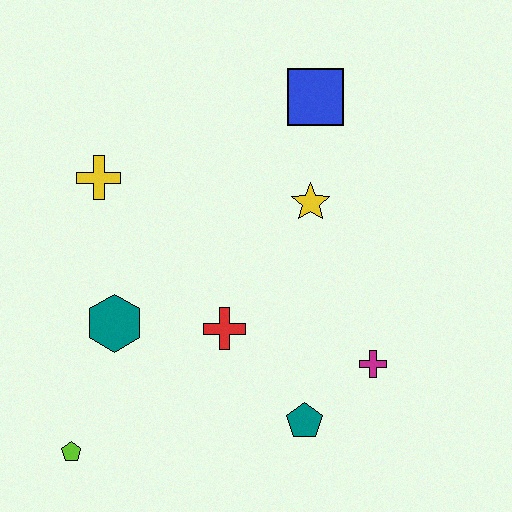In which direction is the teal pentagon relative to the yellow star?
The teal pentagon is below the yellow star.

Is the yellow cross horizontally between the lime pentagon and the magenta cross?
Yes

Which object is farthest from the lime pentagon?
The blue square is farthest from the lime pentagon.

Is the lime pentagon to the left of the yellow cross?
Yes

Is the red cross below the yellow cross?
Yes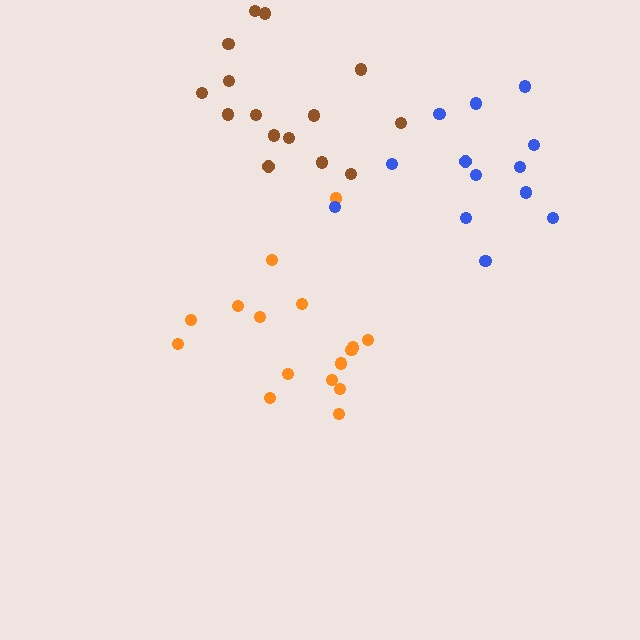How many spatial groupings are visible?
There are 3 spatial groupings.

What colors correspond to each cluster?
The clusters are colored: brown, orange, blue.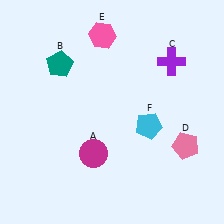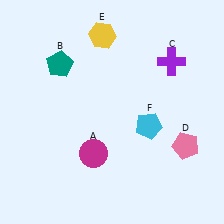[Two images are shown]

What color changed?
The hexagon (E) changed from pink in Image 1 to yellow in Image 2.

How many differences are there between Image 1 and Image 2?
There is 1 difference between the two images.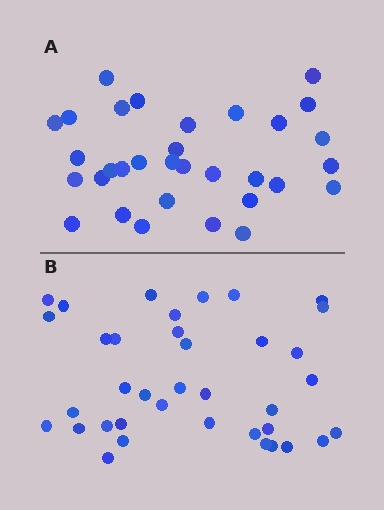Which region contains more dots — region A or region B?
Region B (the bottom region) has more dots.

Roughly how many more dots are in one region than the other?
Region B has about 5 more dots than region A.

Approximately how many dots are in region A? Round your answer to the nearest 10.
About 30 dots. (The exact count is 32, which rounds to 30.)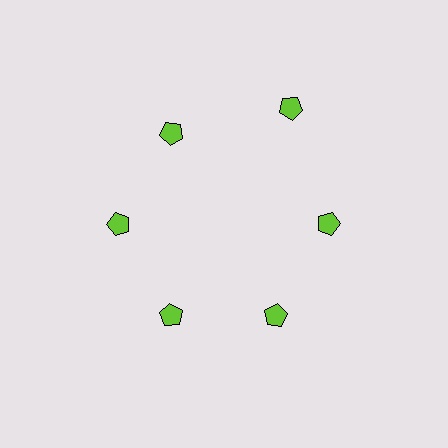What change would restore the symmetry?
The symmetry would be restored by moving it inward, back onto the ring so that all 6 pentagons sit at equal angles and equal distance from the center.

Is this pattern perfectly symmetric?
No. The 6 lime pentagons are arranged in a ring, but one element near the 1 o'clock position is pushed outward from the center, breaking the 6-fold rotational symmetry.